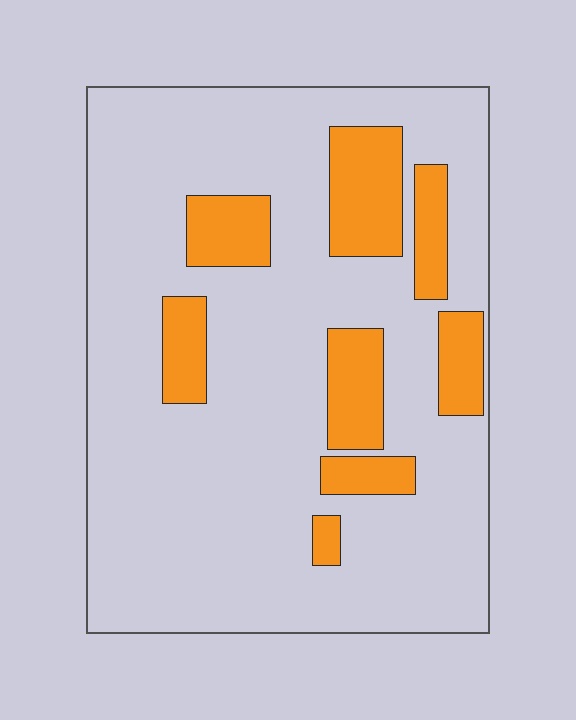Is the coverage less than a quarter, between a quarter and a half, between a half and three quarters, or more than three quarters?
Less than a quarter.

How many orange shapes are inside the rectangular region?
8.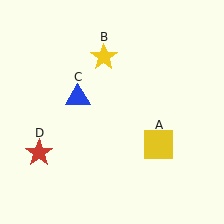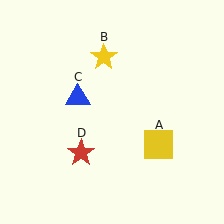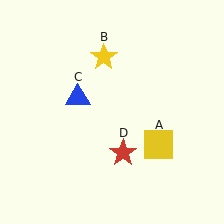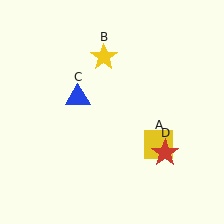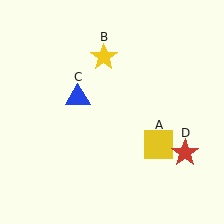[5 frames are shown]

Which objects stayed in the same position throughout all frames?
Yellow square (object A) and yellow star (object B) and blue triangle (object C) remained stationary.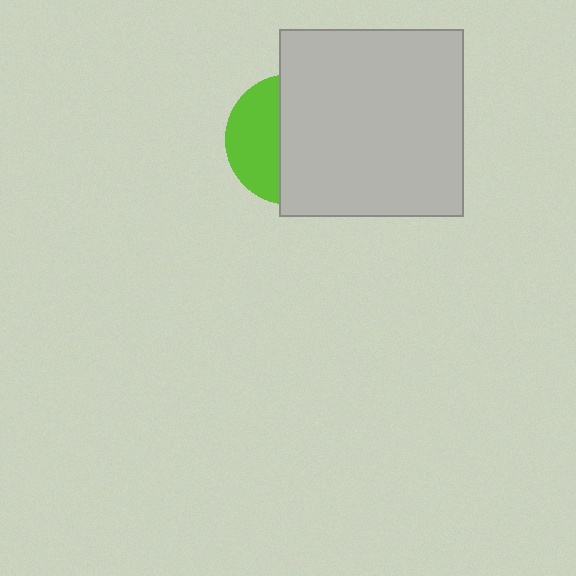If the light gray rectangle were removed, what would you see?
You would see the complete lime circle.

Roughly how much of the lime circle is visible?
A small part of it is visible (roughly 39%).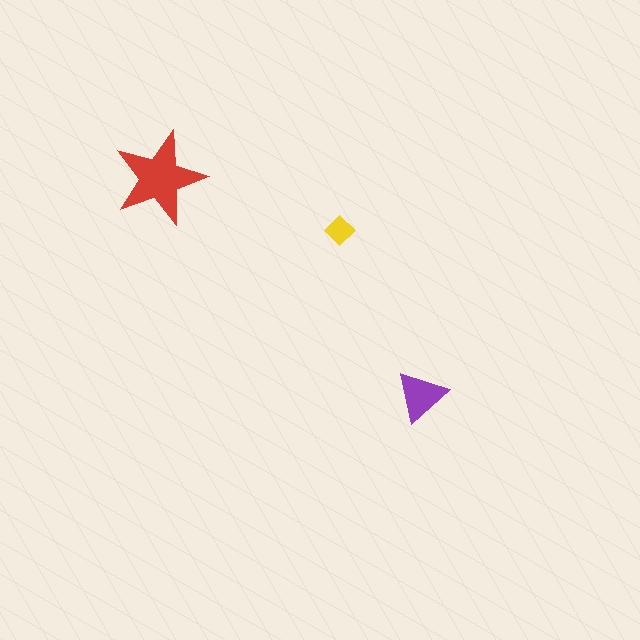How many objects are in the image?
There are 3 objects in the image.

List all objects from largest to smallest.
The red star, the purple triangle, the yellow diamond.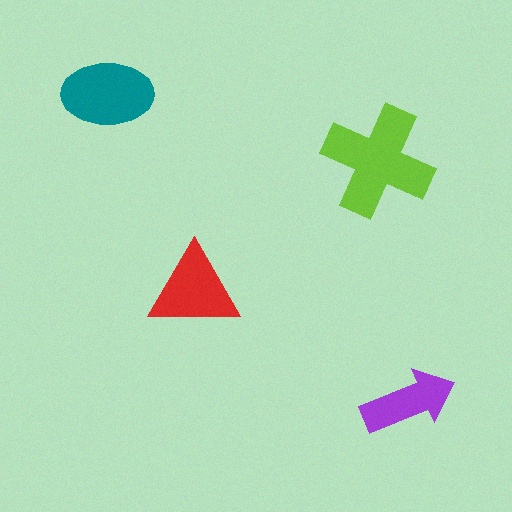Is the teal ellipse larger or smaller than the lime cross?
Smaller.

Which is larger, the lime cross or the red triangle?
The lime cross.